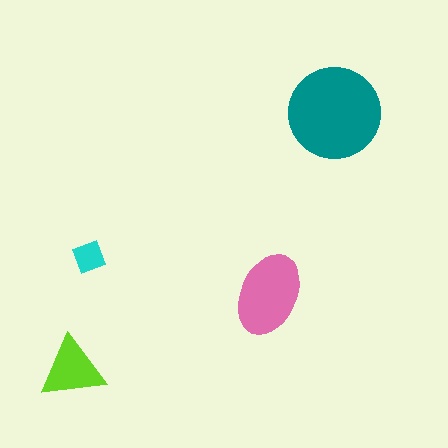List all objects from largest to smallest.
The teal circle, the pink ellipse, the lime triangle, the cyan diamond.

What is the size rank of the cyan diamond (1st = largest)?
4th.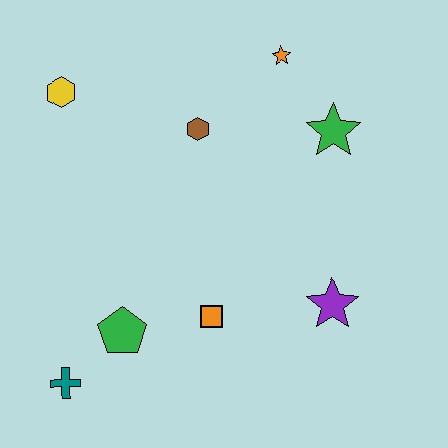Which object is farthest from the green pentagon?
The orange star is farthest from the green pentagon.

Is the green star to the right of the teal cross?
Yes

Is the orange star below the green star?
No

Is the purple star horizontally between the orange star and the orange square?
No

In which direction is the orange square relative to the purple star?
The orange square is to the left of the purple star.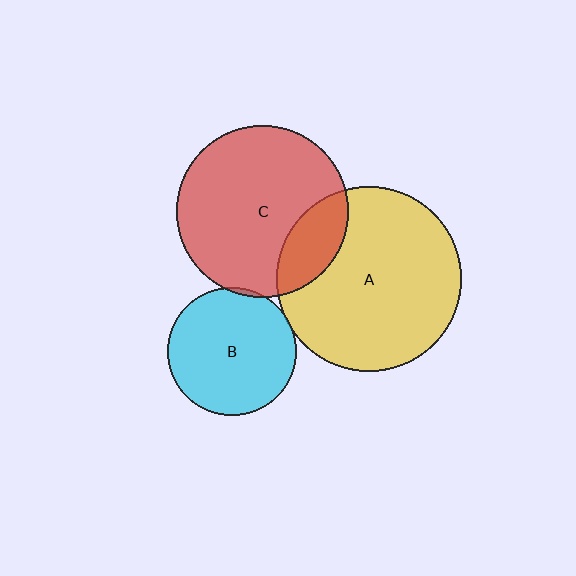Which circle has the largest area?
Circle A (yellow).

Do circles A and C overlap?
Yes.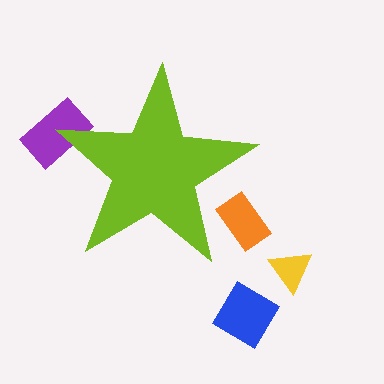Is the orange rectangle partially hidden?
Yes, the orange rectangle is partially hidden behind the lime star.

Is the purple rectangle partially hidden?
Yes, the purple rectangle is partially hidden behind the lime star.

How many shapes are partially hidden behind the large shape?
2 shapes are partially hidden.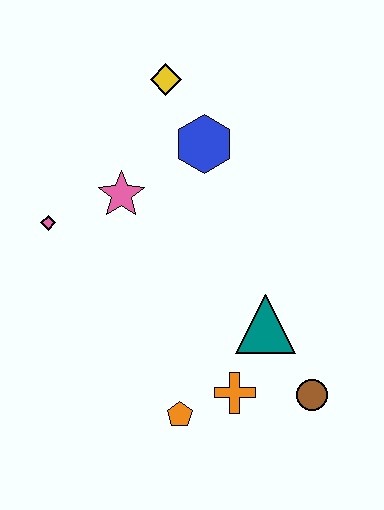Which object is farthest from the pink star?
The brown circle is farthest from the pink star.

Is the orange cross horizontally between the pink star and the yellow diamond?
No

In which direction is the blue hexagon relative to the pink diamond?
The blue hexagon is to the right of the pink diamond.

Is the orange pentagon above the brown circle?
No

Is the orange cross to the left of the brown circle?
Yes